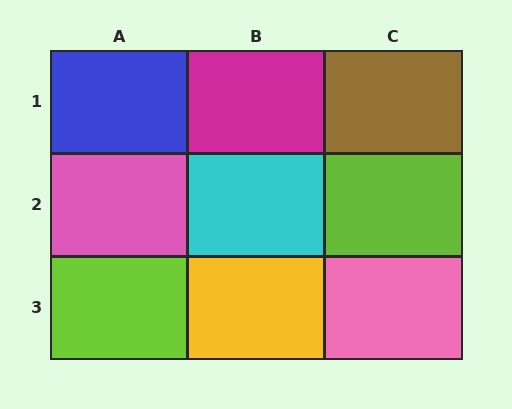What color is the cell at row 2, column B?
Cyan.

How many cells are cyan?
1 cell is cyan.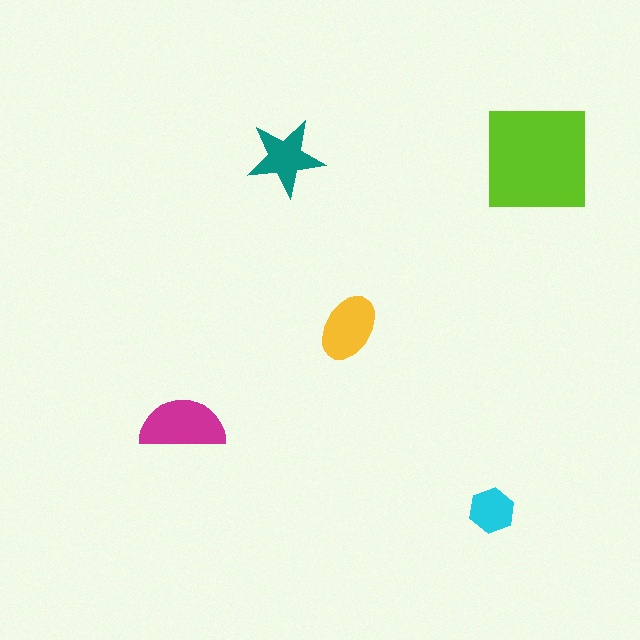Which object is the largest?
The lime square.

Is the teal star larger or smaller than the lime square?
Smaller.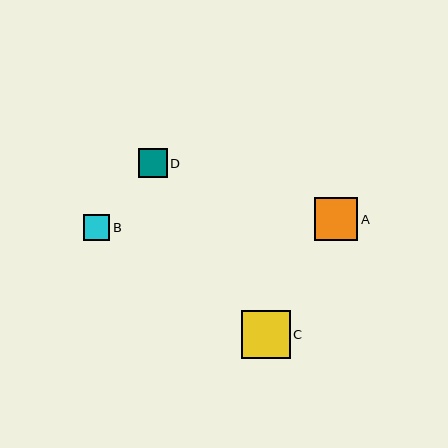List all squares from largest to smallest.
From largest to smallest: C, A, D, B.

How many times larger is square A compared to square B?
Square A is approximately 1.7 times the size of square B.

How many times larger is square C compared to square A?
Square C is approximately 1.1 times the size of square A.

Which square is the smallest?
Square B is the smallest with a size of approximately 26 pixels.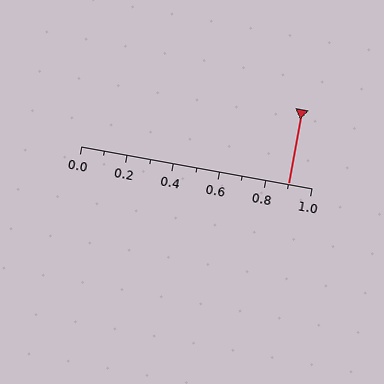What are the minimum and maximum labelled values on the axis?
The axis runs from 0.0 to 1.0.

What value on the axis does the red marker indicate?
The marker indicates approximately 0.9.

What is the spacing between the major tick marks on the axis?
The major ticks are spaced 0.2 apart.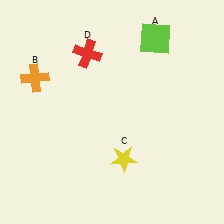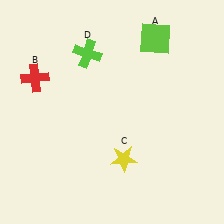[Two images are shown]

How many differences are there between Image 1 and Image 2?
There are 2 differences between the two images.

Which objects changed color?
B changed from orange to red. D changed from red to lime.